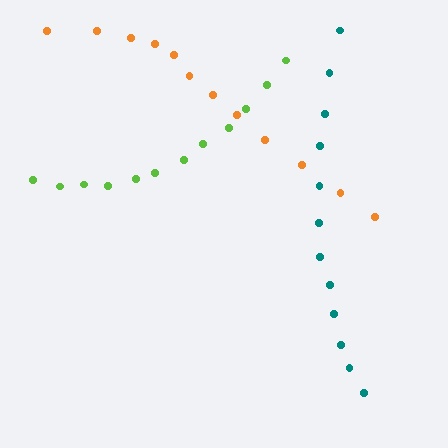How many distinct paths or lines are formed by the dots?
There are 3 distinct paths.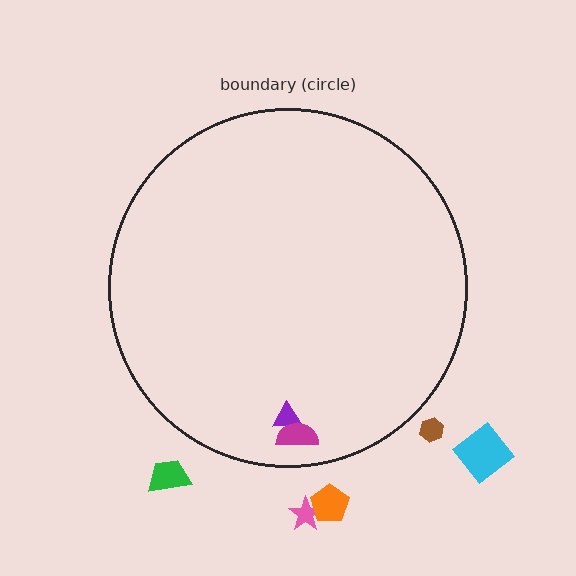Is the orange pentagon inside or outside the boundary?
Outside.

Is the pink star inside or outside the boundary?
Outside.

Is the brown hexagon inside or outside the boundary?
Outside.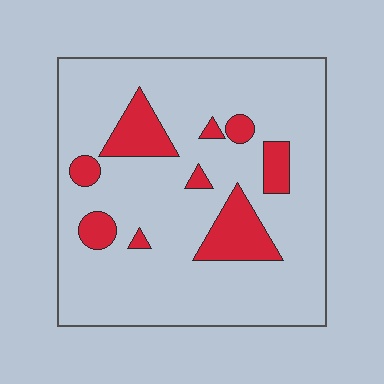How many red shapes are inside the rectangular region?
9.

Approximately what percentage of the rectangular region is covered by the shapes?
Approximately 15%.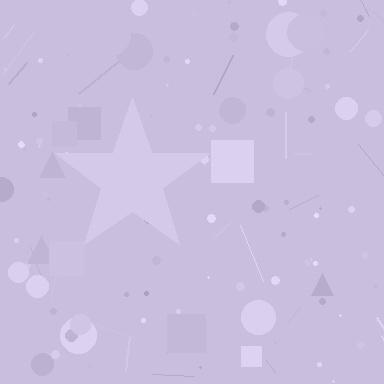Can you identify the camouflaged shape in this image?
The camouflaged shape is a star.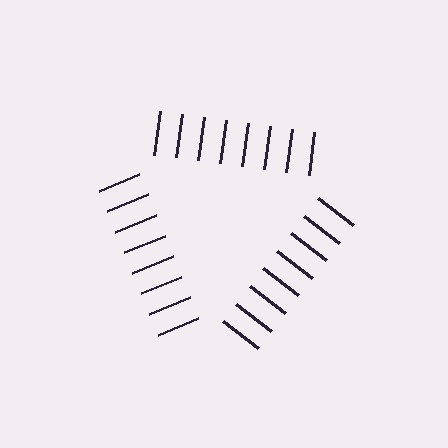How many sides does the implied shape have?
3 sides — the line-ends trace a triangle.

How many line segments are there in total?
24 — 8 along each of the 3 edges.